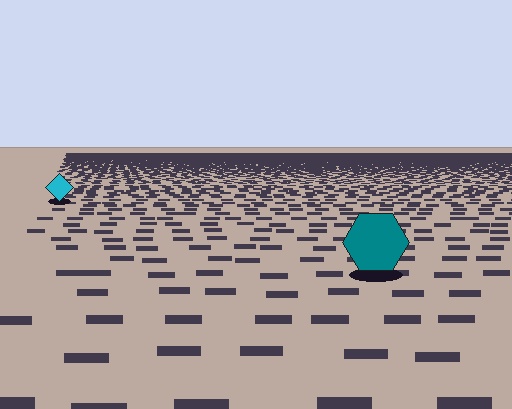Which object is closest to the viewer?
The teal hexagon is closest. The texture marks near it are larger and more spread out.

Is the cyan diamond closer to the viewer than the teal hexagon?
No. The teal hexagon is closer — you can tell from the texture gradient: the ground texture is coarser near it.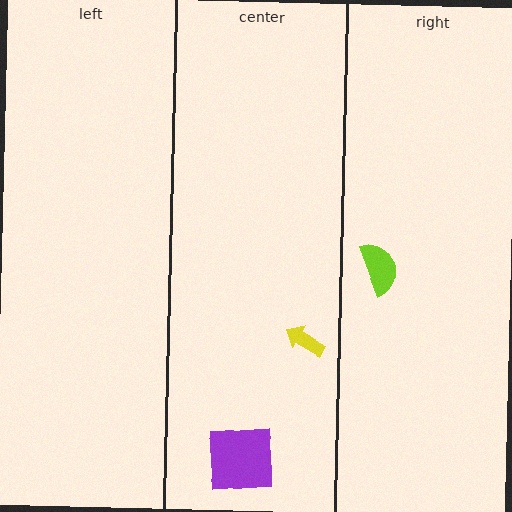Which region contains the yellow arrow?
The center region.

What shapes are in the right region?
The lime semicircle.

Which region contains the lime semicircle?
The right region.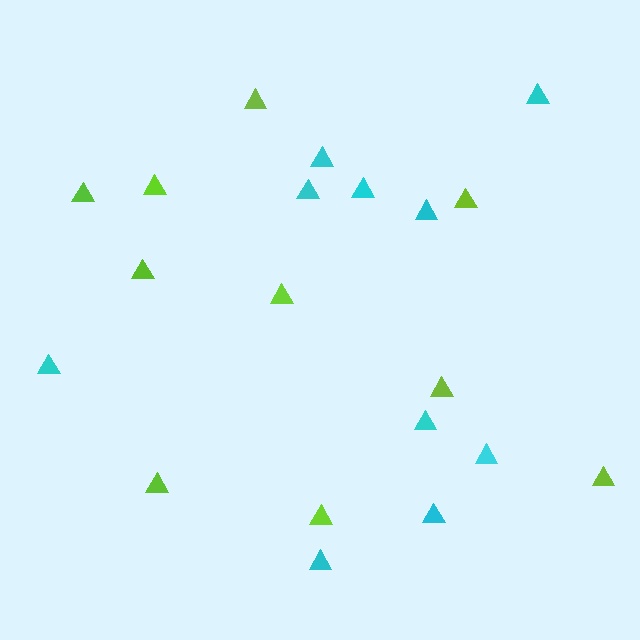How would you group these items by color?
There are 2 groups: one group of lime triangles (10) and one group of cyan triangles (10).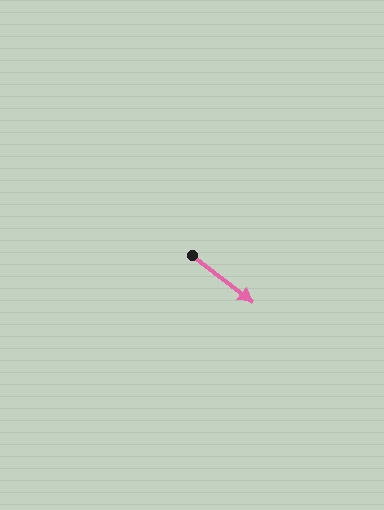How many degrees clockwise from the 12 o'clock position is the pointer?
Approximately 128 degrees.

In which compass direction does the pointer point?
Southeast.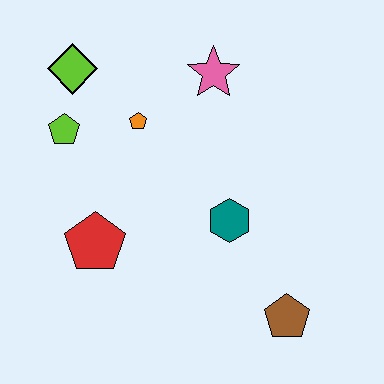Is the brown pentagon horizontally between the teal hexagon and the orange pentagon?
No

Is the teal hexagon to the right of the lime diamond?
Yes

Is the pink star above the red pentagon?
Yes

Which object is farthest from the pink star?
The brown pentagon is farthest from the pink star.